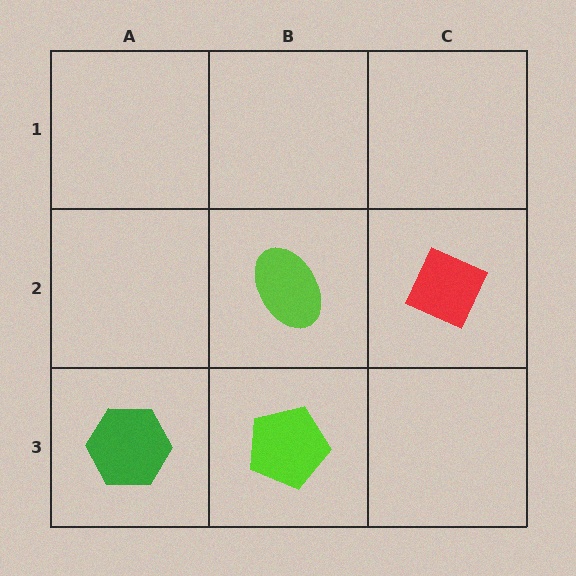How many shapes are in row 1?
0 shapes.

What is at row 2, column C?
A red diamond.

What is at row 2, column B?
A lime ellipse.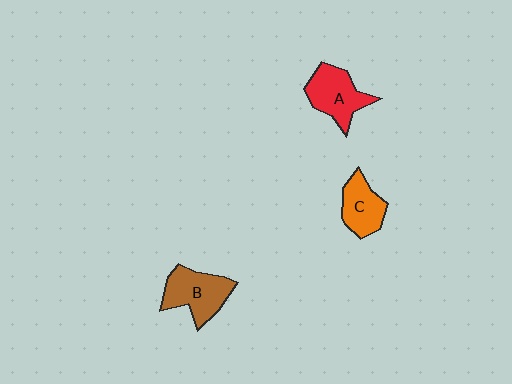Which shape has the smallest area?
Shape C (orange).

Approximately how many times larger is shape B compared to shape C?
Approximately 1.3 times.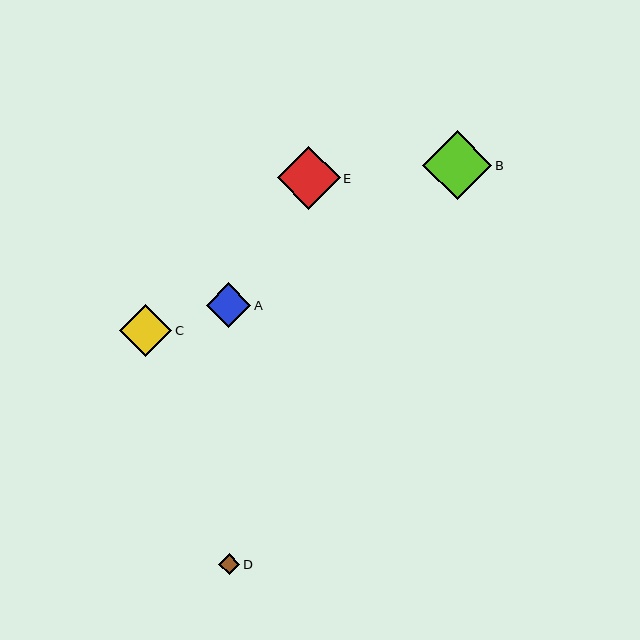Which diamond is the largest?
Diamond B is the largest with a size of approximately 69 pixels.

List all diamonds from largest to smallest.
From largest to smallest: B, E, C, A, D.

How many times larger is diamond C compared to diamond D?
Diamond C is approximately 2.5 times the size of diamond D.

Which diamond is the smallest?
Diamond D is the smallest with a size of approximately 21 pixels.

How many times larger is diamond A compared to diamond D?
Diamond A is approximately 2.1 times the size of diamond D.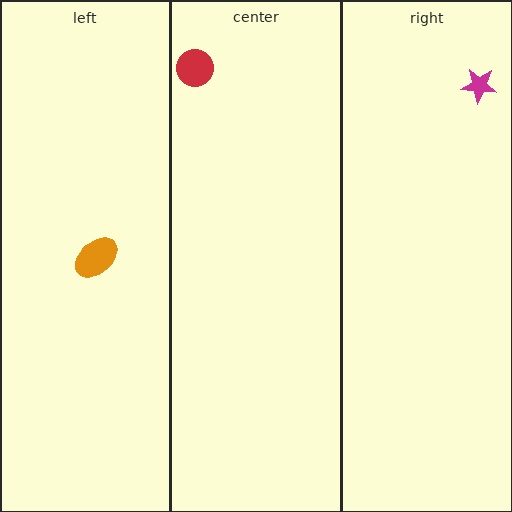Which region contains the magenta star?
The right region.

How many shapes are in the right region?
1.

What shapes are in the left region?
The orange ellipse.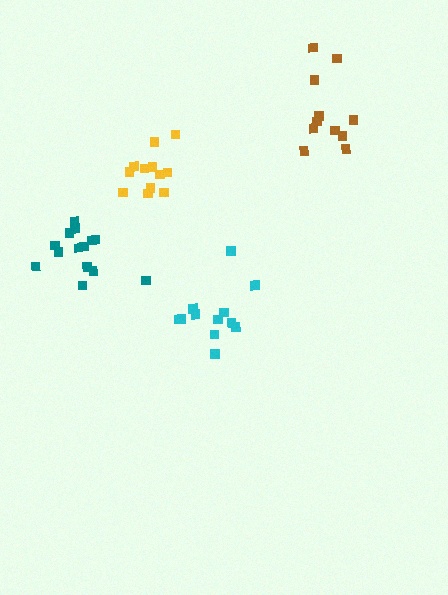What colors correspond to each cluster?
The clusters are colored: yellow, cyan, brown, teal.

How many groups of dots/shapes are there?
There are 4 groups.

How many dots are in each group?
Group 1: 13 dots, Group 2: 12 dots, Group 3: 11 dots, Group 4: 14 dots (50 total).